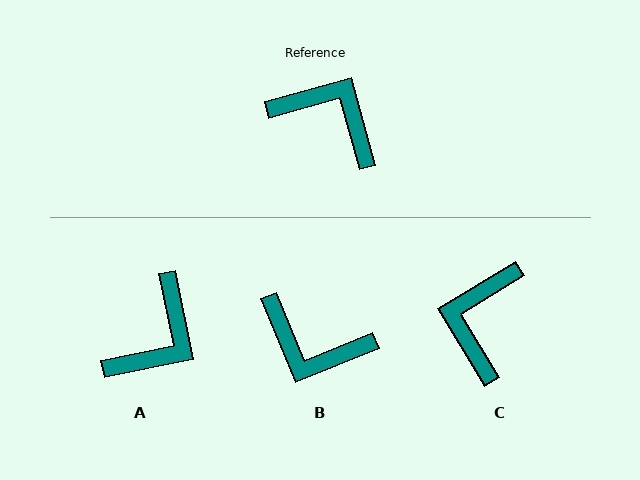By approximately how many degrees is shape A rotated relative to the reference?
Approximately 94 degrees clockwise.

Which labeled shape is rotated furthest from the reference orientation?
B, about 173 degrees away.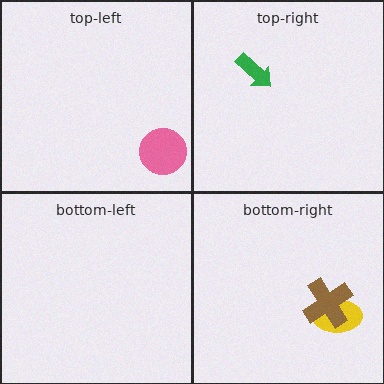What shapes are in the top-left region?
The pink circle.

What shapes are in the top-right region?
The green arrow.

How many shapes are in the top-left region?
1.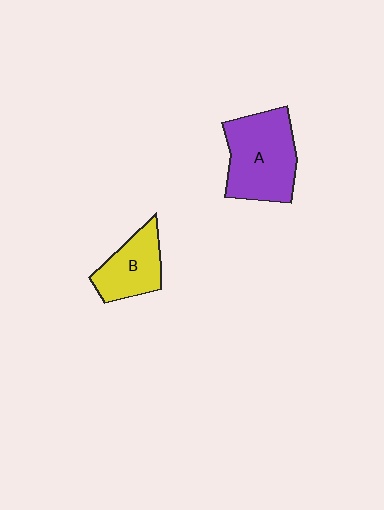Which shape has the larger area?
Shape A (purple).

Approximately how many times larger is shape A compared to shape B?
Approximately 1.6 times.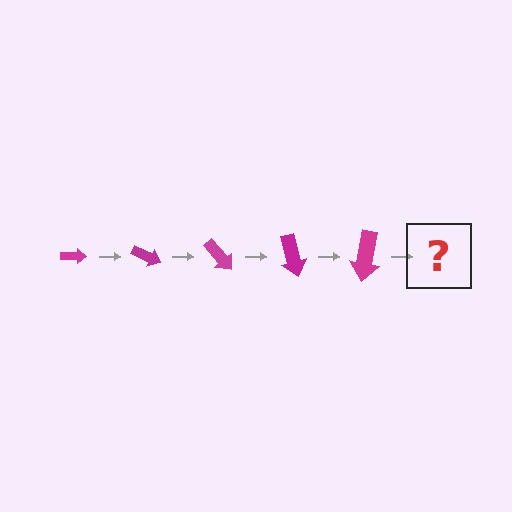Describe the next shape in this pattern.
It should be an arrow, larger than the previous one and rotated 125 degrees from the start.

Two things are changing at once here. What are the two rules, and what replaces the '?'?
The two rules are that the arrow grows larger each step and it rotates 25 degrees each step. The '?' should be an arrow, larger than the previous one and rotated 125 degrees from the start.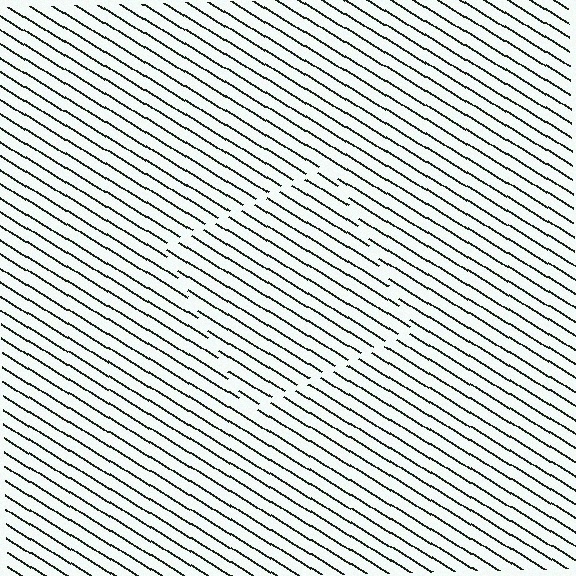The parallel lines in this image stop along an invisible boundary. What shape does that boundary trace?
An illusory square. The interior of the shape contains the same grating, shifted by half a period — the contour is defined by the phase discontinuity where line-ends from the inner and outer gratings abut.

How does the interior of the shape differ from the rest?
The interior of the shape contains the same grating, shifted by half a period — the contour is defined by the phase discontinuity where line-ends from the inner and outer gratings abut.